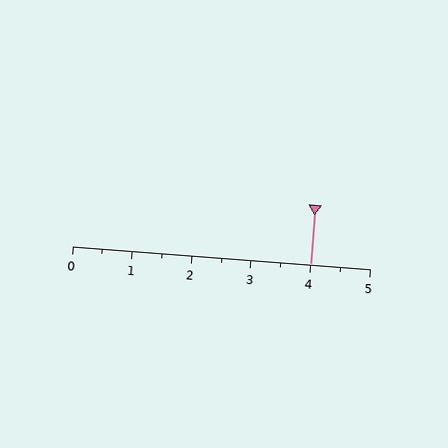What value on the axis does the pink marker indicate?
The marker indicates approximately 4.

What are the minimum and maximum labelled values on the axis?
The axis runs from 0 to 5.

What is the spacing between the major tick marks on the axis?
The major ticks are spaced 1 apart.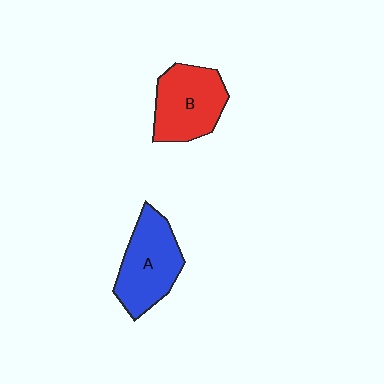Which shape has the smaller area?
Shape B (red).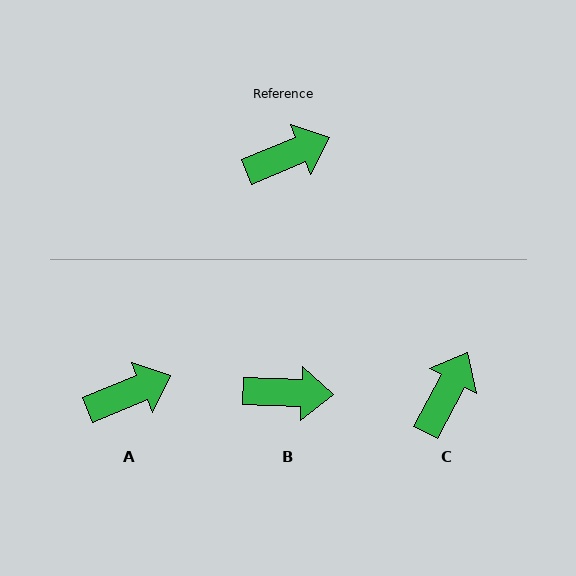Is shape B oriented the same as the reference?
No, it is off by about 25 degrees.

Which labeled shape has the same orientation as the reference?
A.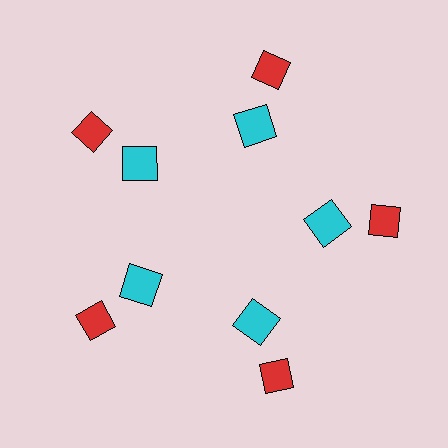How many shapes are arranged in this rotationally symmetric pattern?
There are 10 shapes, arranged in 5 groups of 2.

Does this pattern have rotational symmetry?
Yes, this pattern has 5-fold rotational symmetry. It looks the same after rotating 72 degrees around the center.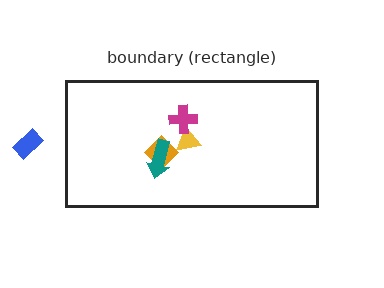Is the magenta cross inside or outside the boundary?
Inside.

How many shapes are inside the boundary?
4 inside, 1 outside.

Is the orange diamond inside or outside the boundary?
Inside.